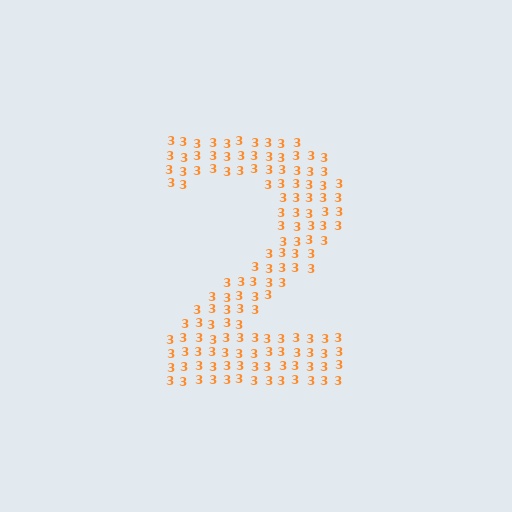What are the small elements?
The small elements are digit 3's.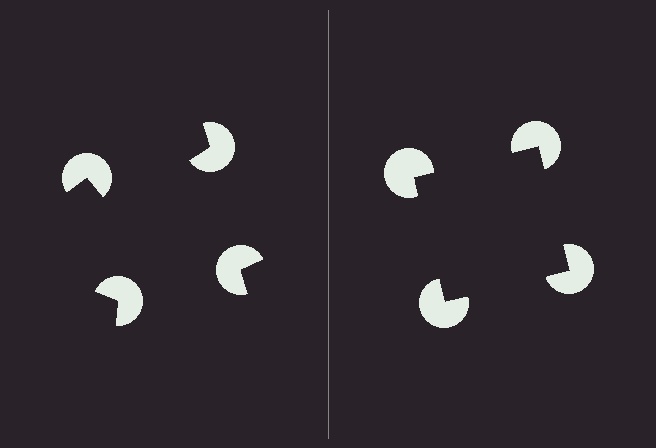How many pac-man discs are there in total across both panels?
8 — 4 on each side.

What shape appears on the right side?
An illusory square.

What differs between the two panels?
The pac-man discs are positioned identically on both sides; only the wedge orientations differ. On the right they align to a square; on the left they are misaligned.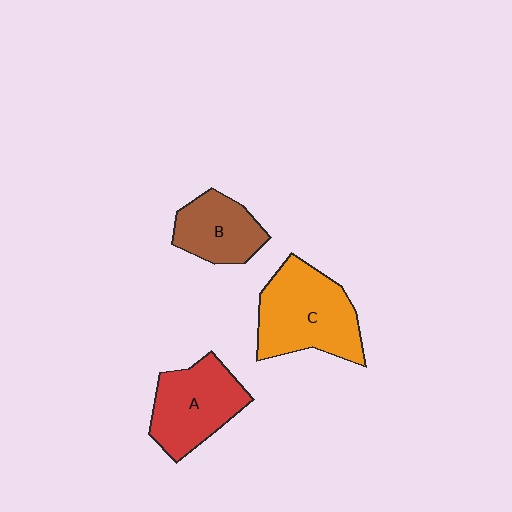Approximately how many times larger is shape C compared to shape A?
Approximately 1.2 times.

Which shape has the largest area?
Shape C (orange).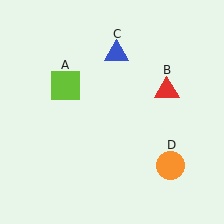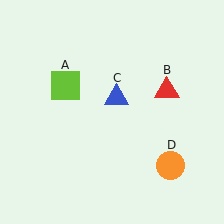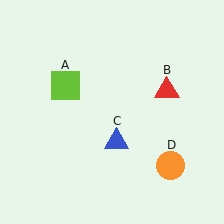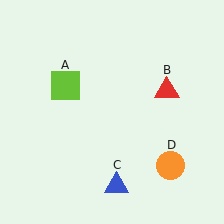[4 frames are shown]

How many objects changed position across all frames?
1 object changed position: blue triangle (object C).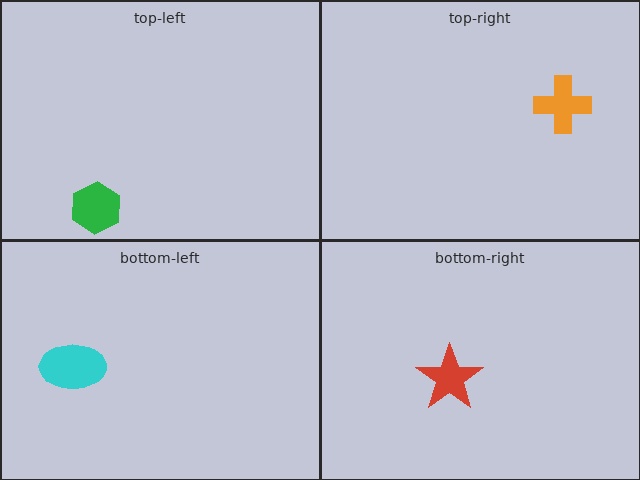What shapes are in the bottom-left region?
The cyan ellipse.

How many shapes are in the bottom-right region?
1.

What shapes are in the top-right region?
The orange cross.